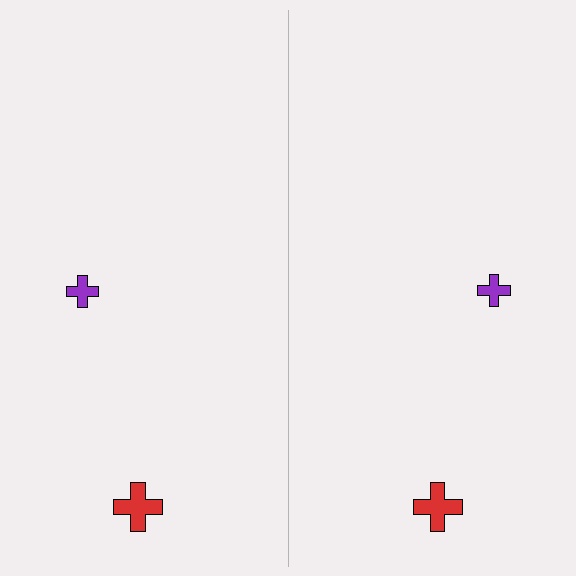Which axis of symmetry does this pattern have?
The pattern has a vertical axis of symmetry running through the center of the image.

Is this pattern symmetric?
Yes, this pattern has bilateral (reflection) symmetry.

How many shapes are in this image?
There are 4 shapes in this image.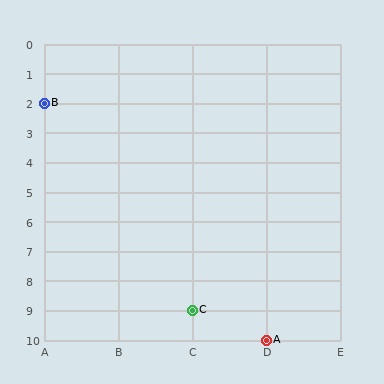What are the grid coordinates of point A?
Point A is at grid coordinates (D, 10).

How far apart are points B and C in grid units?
Points B and C are 2 columns and 7 rows apart (about 7.3 grid units diagonally).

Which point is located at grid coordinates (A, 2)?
Point B is at (A, 2).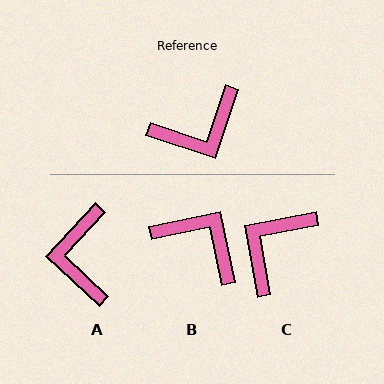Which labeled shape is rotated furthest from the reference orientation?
C, about 151 degrees away.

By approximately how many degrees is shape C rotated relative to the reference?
Approximately 151 degrees clockwise.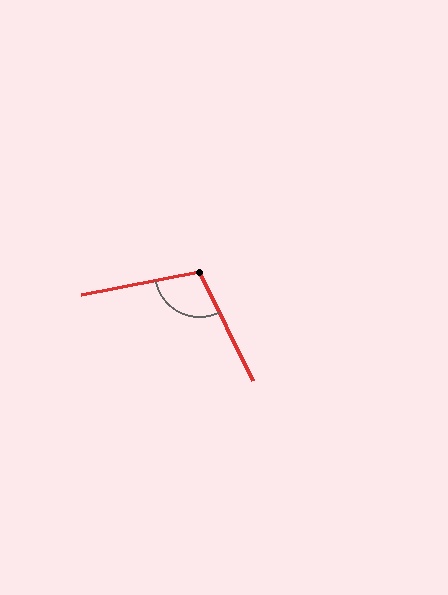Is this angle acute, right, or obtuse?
It is obtuse.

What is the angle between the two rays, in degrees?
Approximately 105 degrees.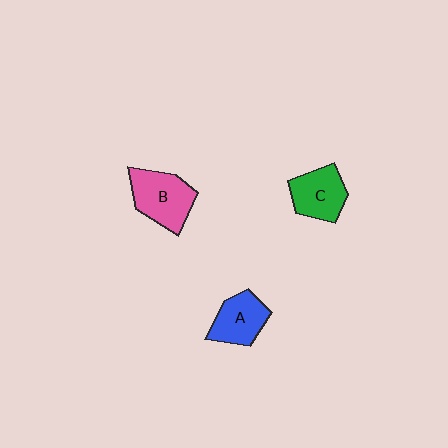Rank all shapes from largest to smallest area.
From largest to smallest: B (pink), C (green), A (blue).